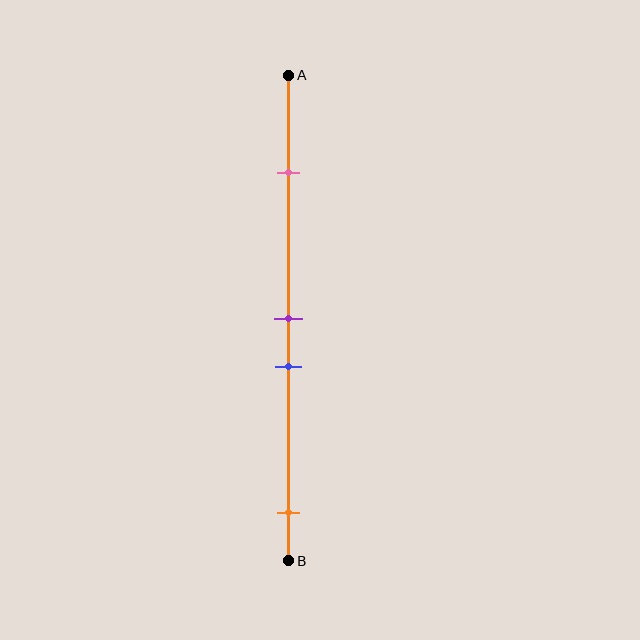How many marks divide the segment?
There are 4 marks dividing the segment.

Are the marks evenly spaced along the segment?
No, the marks are not evenly spaced.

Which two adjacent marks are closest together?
The purple and blue marks are the closest adjacent pair.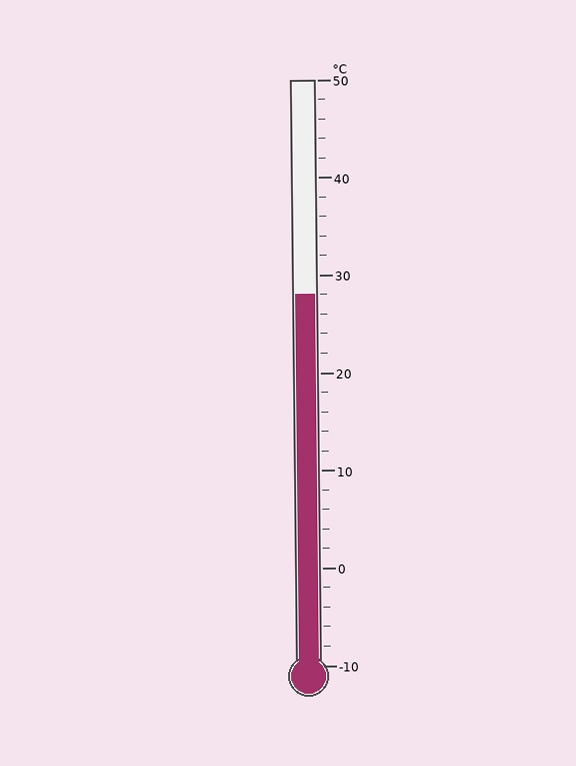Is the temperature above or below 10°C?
The temperature is above 10°C.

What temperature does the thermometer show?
The thermometer shows approximately 28°C.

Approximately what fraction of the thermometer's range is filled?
The thermometer is filled to approximately 65% of its range.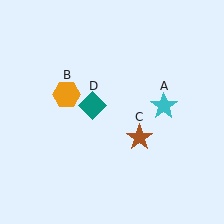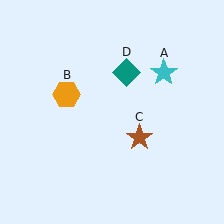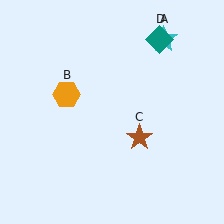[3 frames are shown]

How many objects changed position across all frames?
2 objects changed position: cyan star (object A), teal diamond (object D).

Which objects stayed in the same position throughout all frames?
Orange hexagon (object B) and brown star (object C) remained stationary.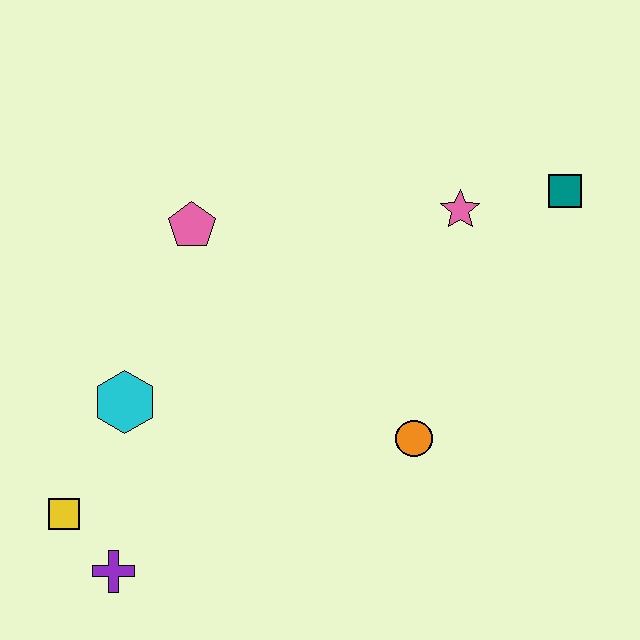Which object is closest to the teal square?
The pink star is closest to the teal square.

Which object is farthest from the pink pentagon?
The teal square is farthest from the pink pentagon.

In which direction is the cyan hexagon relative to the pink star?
The cyan hexagon is to the left of the pink star.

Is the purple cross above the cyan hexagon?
No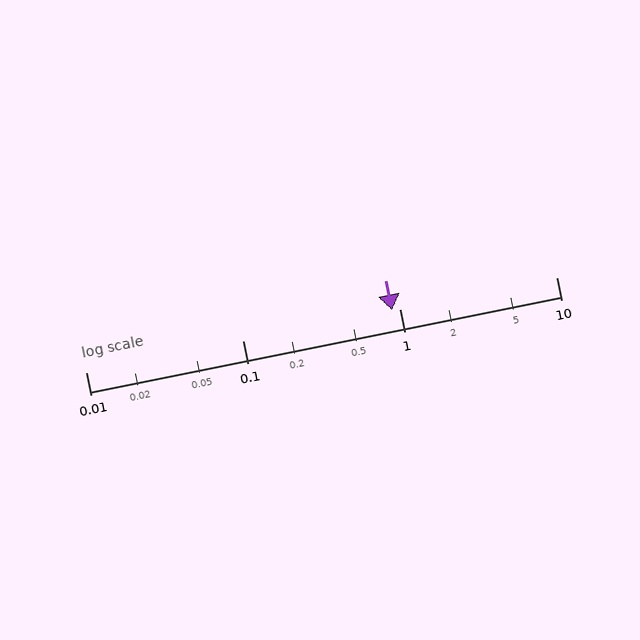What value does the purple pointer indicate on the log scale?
The pointer indicates approximately 0.9.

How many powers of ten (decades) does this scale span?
The scale spans 3 decades, from 0.01 to 10.